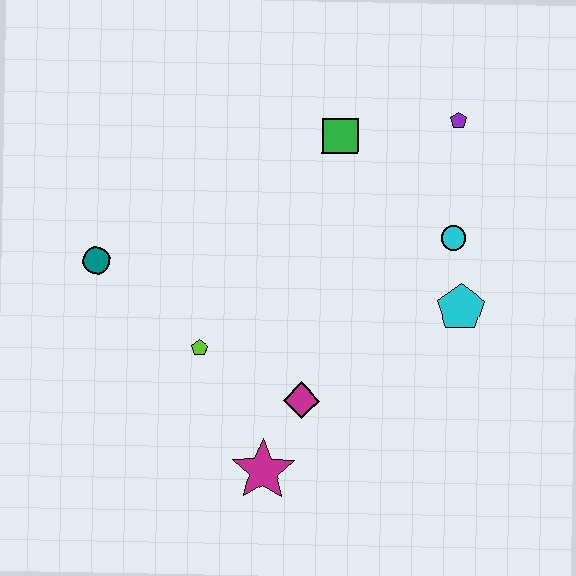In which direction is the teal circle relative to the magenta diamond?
The teal circle is to the left of the magenta diamond.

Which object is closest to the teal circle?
The lime pentagon is closest to the teal circle.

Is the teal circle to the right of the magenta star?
No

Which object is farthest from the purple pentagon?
The magenta star is farthest from the purple pentagon.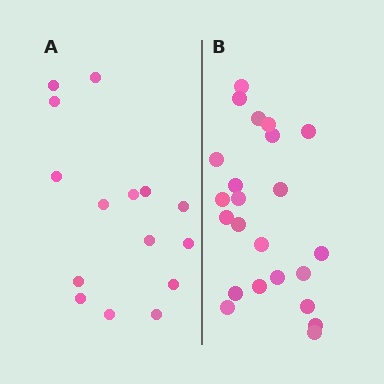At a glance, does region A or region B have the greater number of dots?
Region B (the right region) has more dots.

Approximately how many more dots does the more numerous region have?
Region B has roughly 8 or so more dots than region A.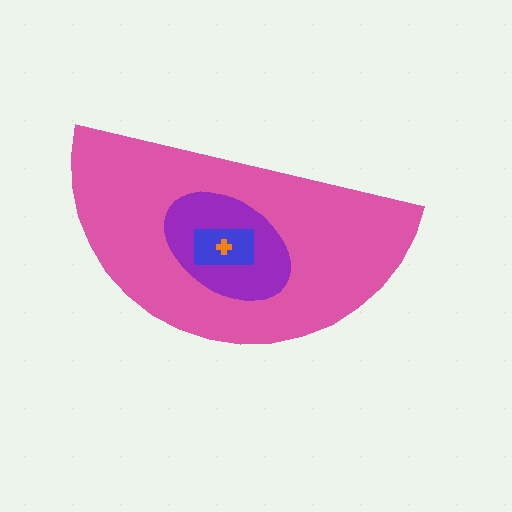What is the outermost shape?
The pink semicircle.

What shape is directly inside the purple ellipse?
The blue rectangle.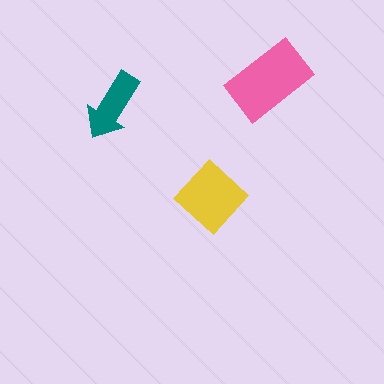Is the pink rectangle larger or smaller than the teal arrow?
Larger.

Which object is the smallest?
The teal arrow.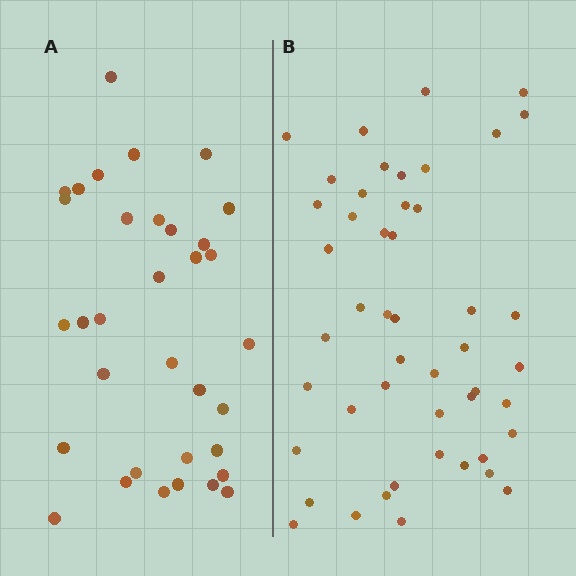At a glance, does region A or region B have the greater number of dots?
Region B (the right region) has more dots.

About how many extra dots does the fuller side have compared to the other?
Region B has approximately 15 more dots than region A.